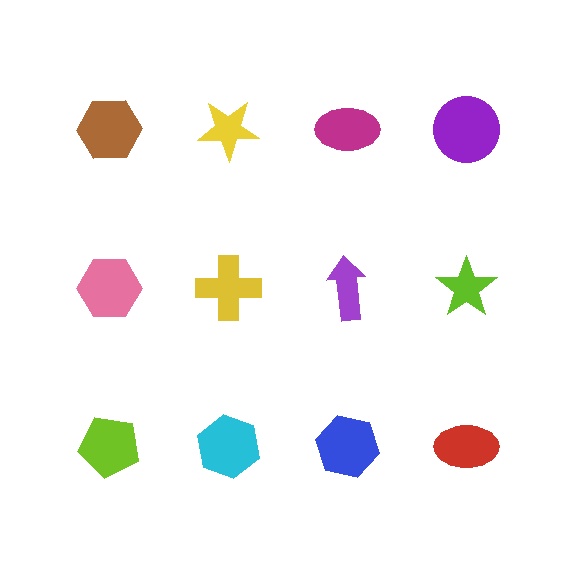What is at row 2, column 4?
A lime star.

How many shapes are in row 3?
4 shapes.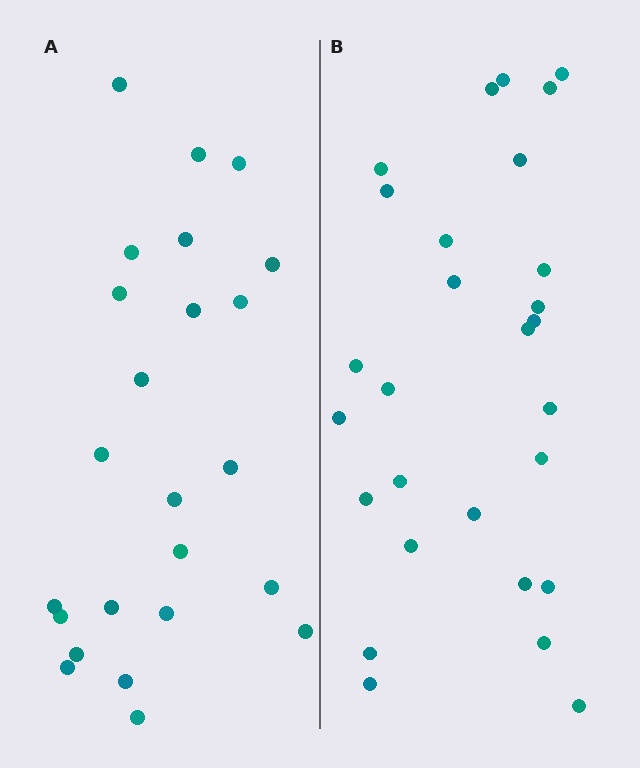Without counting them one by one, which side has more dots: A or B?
Region B (the right region) has more dots.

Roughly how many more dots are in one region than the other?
Region B has about 4 more dots than region A.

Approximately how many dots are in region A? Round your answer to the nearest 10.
About 20 dots. (The exact count is 24, which rounds to 20.)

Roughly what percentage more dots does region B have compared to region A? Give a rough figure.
About 15% more.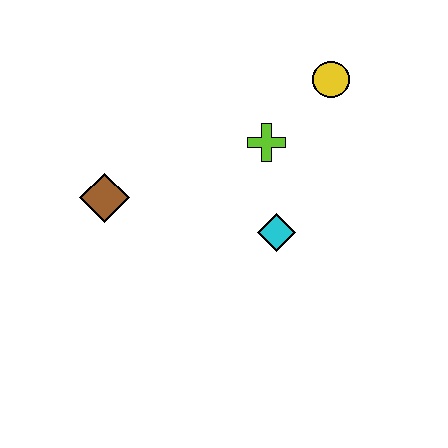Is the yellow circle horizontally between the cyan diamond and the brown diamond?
No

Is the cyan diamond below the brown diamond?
Yes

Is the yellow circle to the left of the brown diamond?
No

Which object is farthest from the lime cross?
The brown diamond is farthest from the lime cross.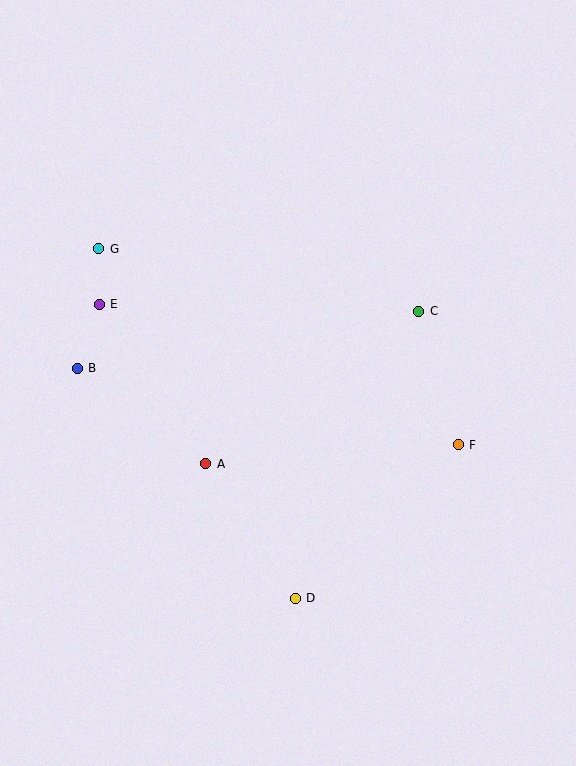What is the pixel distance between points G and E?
The distance between G and E is 55 pixels.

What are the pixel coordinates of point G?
Point G is at (99, 249).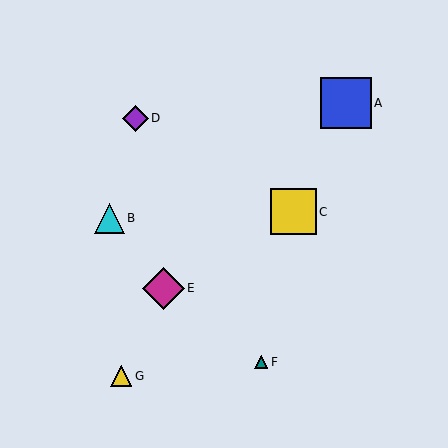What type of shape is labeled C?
Shape C is a yellow square.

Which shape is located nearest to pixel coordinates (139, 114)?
The purple diamond (labeled D) at (135, 118) is nearest to that location.